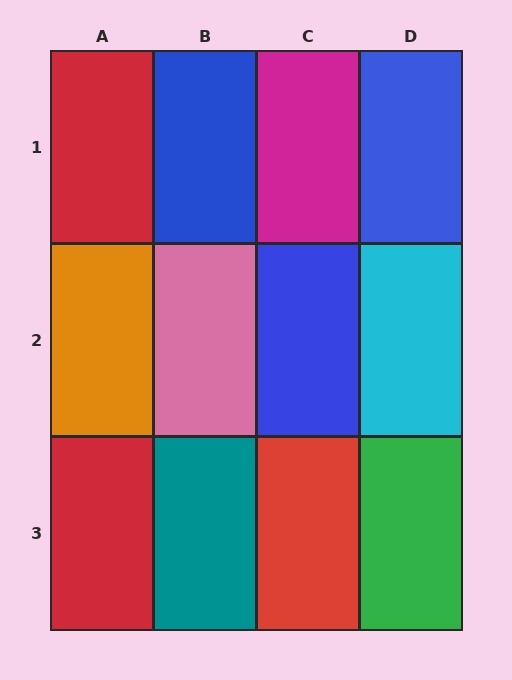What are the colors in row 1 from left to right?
Red, blue, magenta, blue.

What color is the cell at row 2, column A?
Orange.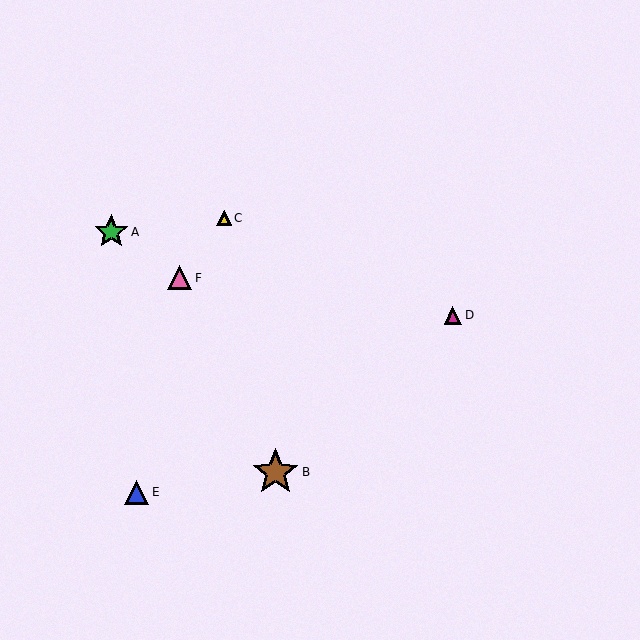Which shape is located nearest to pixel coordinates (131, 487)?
The blue triangle (labeled E) at (137, 492) is nearest to that location.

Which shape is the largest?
The brown star (labeled B) is the largest.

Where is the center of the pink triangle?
The center of the pink triangle is at (179, 278).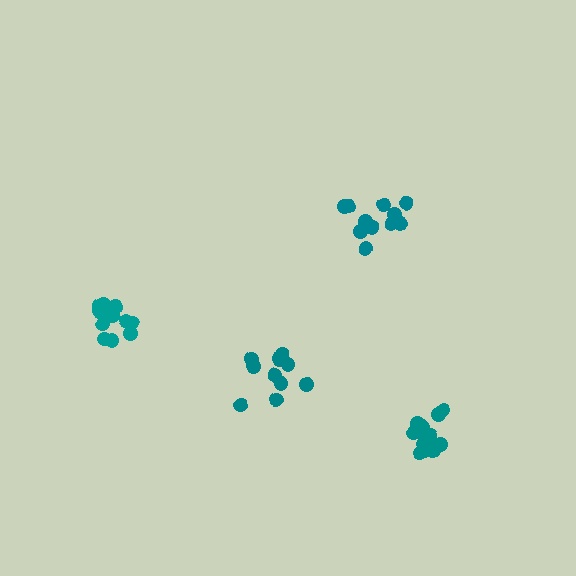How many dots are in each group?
Group 1: 13 dots, Group 2: 13 dots, Group 3: 13 dots, Group 4: 11 dots (50 total).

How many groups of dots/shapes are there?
There are 4 groups.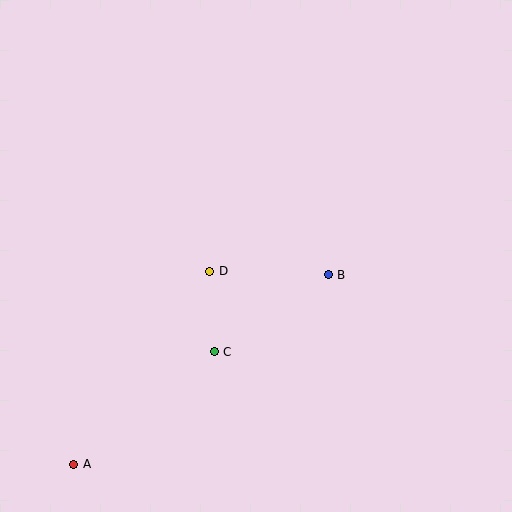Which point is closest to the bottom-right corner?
Point B is closest to the bottom-right corner.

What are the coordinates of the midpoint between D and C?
The midpoint between D and C is at (212, 311).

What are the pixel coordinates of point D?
Point D is at (210, 271).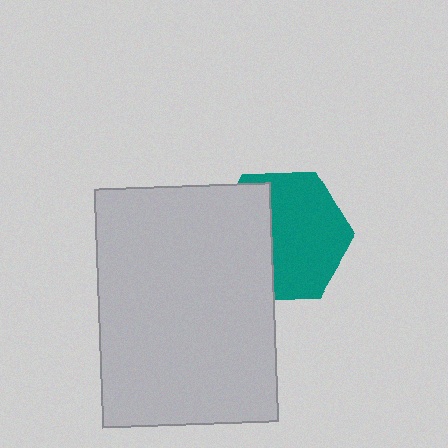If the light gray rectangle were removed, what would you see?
You would see the complete teal hexagon.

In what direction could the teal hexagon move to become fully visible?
The teal hexagon could move right. That would shift it out from behind the light gray rectangle entirely.